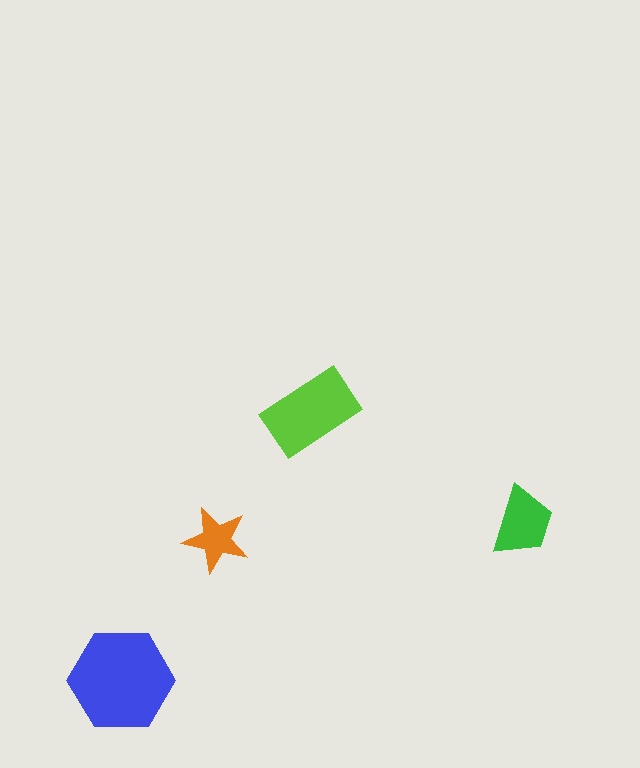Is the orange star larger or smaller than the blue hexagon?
Smaller.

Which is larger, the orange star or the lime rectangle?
The lime rectangle.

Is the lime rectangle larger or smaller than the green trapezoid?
Larger.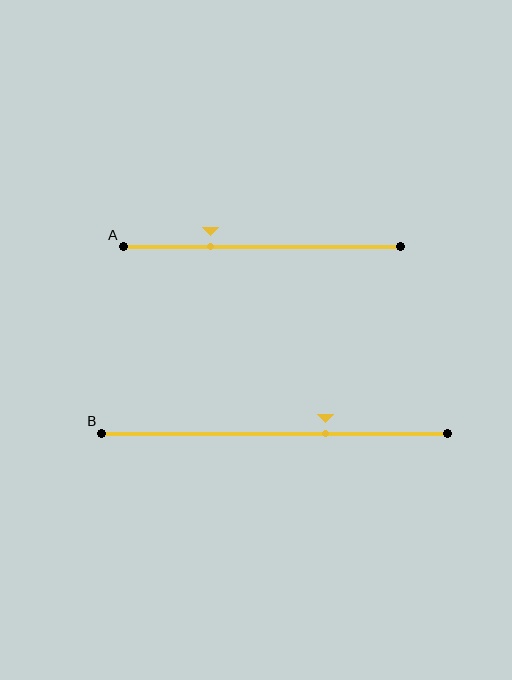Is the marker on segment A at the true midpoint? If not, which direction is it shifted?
No, the marker on segment A is shifted to the left by about 18% of the segment length.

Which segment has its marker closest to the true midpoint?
Segment B has its marker closest to the true midpoint.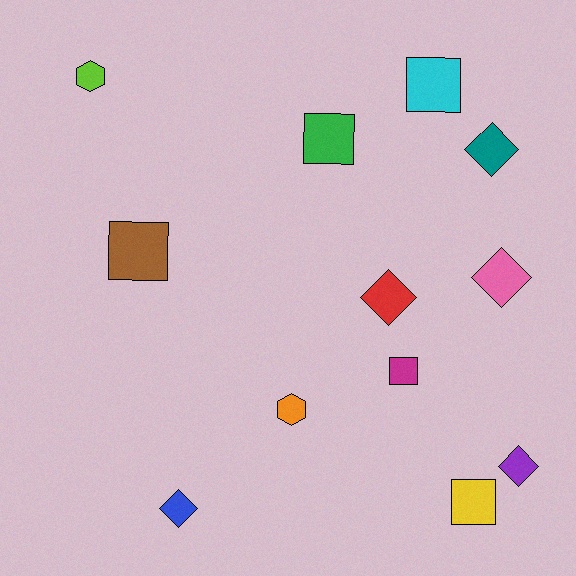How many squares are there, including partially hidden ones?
There are 5 squares.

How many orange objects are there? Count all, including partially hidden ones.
There is 1 orange object.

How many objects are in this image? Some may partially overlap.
There are 12 objects.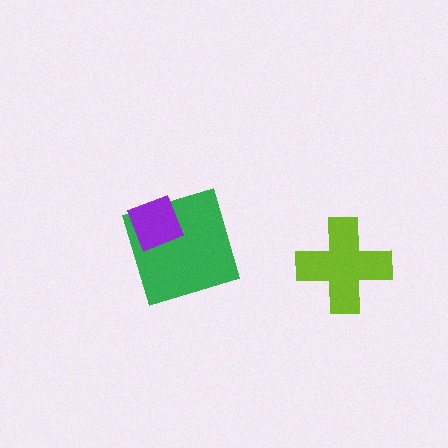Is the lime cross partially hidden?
No, no other shape covers it.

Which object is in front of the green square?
The purple diamond is in front of the green square.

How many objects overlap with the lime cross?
0 objects overlap with the lime cross.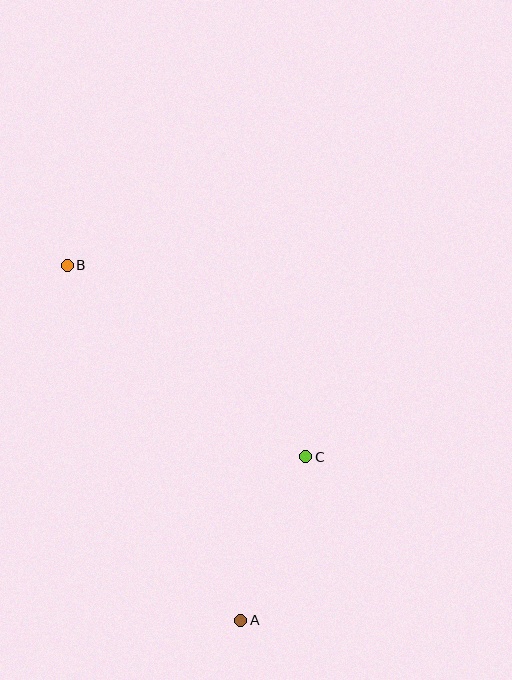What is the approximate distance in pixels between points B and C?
The distance between B and C is approximately 306 pixels.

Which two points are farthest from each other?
Points A and B are farthest from each other.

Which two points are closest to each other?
Points A and C are closest to each other.